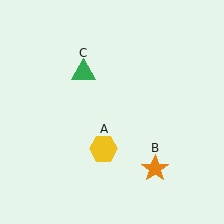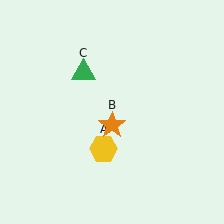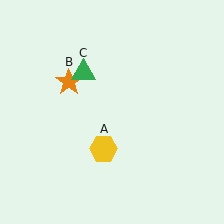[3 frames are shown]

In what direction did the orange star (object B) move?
The orange star (object B) moved up and to the left.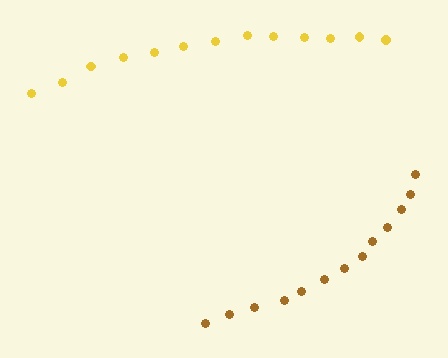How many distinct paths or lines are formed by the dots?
There are 2 distinct paths.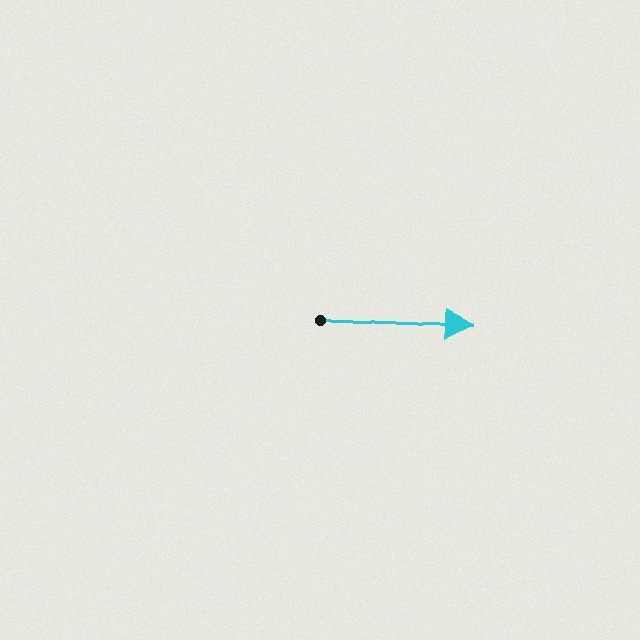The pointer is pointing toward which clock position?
Roughly 3 o'clock.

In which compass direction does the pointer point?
East.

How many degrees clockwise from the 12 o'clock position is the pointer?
Approximately 89 degrees.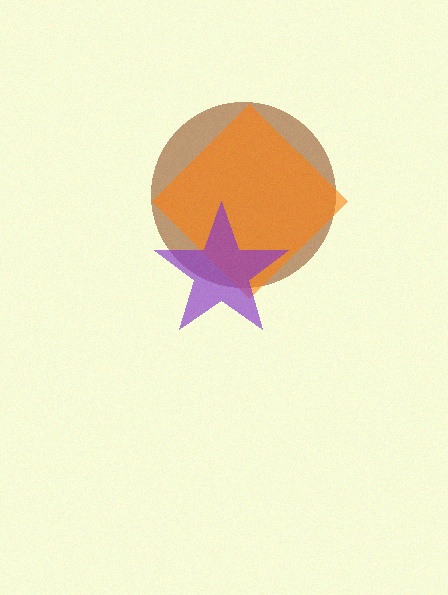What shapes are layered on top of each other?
The layered shapes are: a brown circle, an orange diamond, a purple star.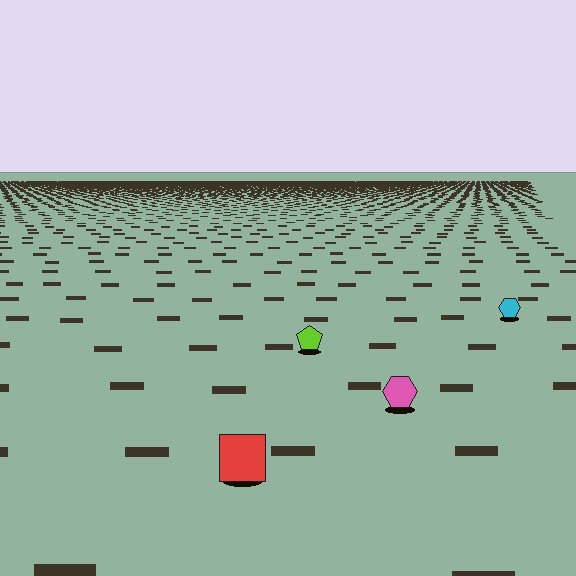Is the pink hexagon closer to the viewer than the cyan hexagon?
Yes. The pink hexagon is closer — you can tell from the texture gradient: the ground texture is coarser near it.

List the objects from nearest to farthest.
From nearest to farthest: the red square, the pink hexagon, the lime pentagon, the cyan hexagon.